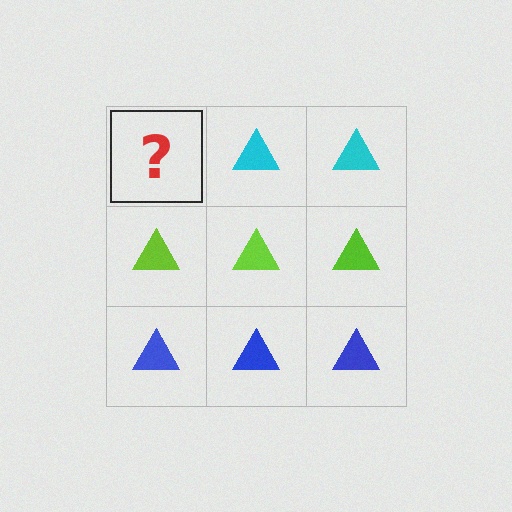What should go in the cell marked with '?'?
The missing cell should contain a cyan triangle.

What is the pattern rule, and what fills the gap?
The rule is that each row has a consistent color. The gap should be filled with a cyan triangle.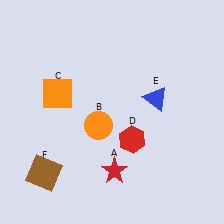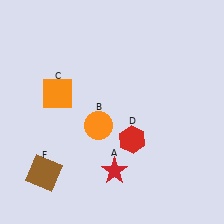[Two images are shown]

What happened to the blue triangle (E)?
The blue triangle (E) was removed in Image 2. It was in the top-right area of Image 1.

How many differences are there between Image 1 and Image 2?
There is 1 difference between the two images.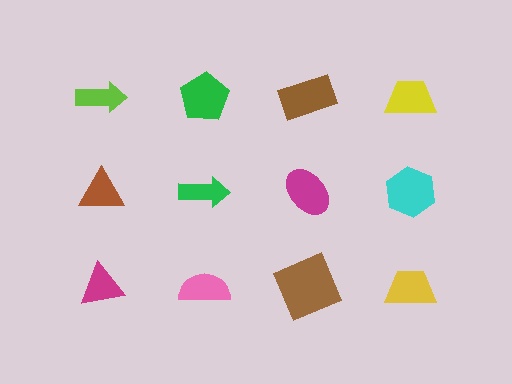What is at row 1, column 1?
A lime arrow.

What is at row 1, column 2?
A green pentagon.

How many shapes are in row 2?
4 shapes.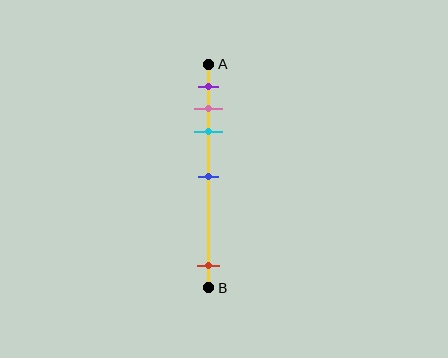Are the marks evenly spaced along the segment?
No, the marks are not evenly spaced.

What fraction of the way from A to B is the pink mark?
The pink mark is approximately 20% (0.2) of the way from A to B.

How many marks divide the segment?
There are 5 marks dividing the segment.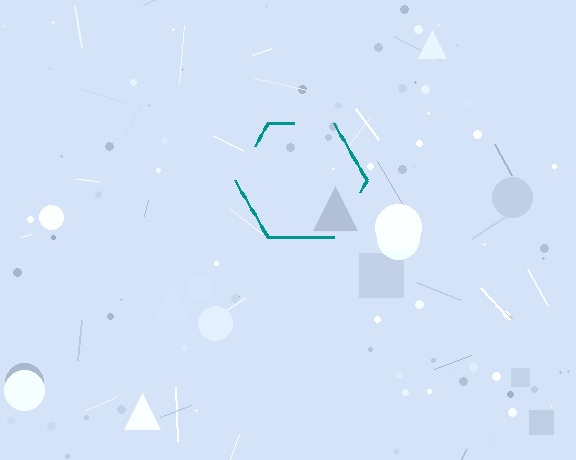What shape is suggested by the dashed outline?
The dashed outline suggests a hexagon.